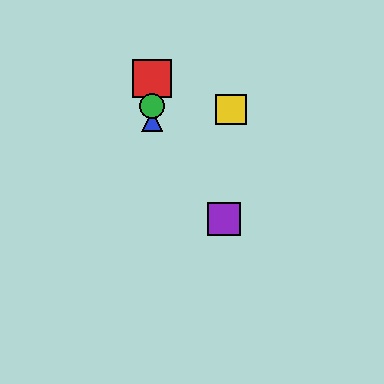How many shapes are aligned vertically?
3 shapes (the red square, the blue triangle, the green circle) are aligned vertically.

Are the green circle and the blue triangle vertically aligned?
Yes, both are at x≈152.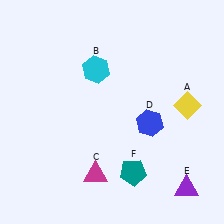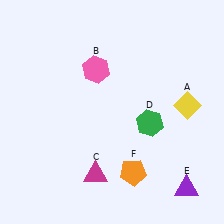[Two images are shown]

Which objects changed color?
B changed from cyan to pink. D changed from blue to green. F changed from teal to orange.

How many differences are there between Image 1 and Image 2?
There are 3 differences between the two images.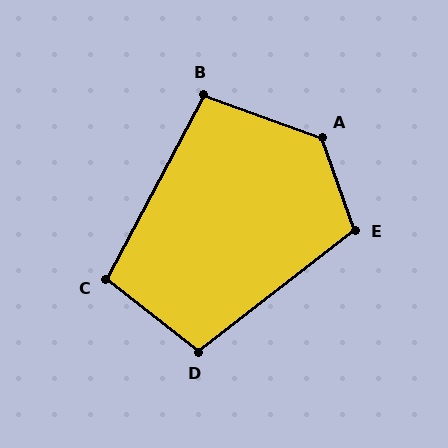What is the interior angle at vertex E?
Approximately 109 degrees (obtuse).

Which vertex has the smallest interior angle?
B, at approximately 98 degrees.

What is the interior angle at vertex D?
Approximately 104 degrees (obtuse).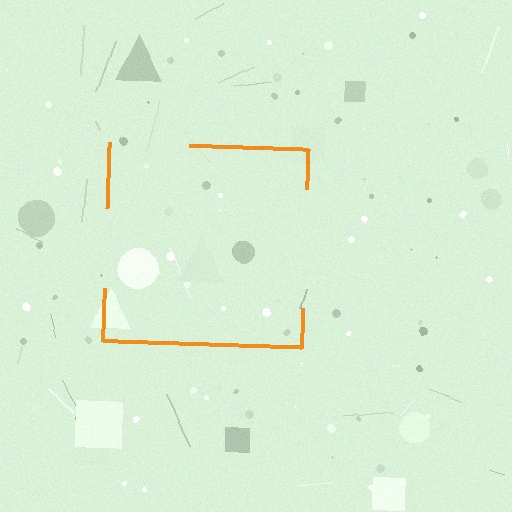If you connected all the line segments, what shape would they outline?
They would outline a square.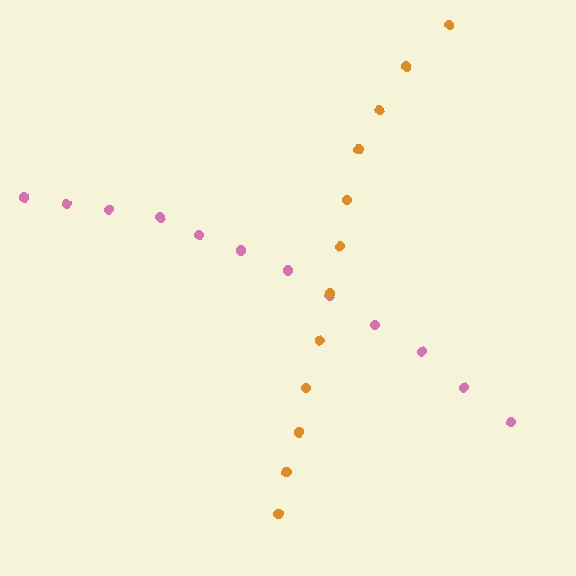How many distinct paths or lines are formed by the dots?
There are 2 distinct paths.